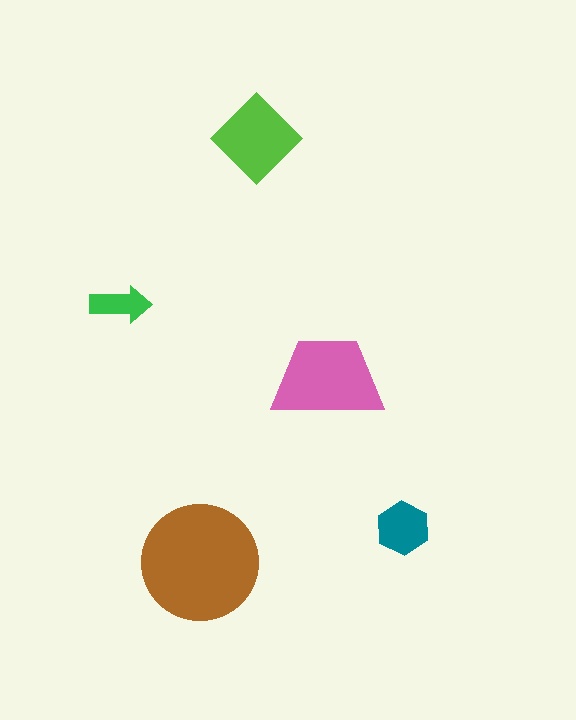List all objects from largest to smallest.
The brown circle, the pink trapezoid, the lime diamond, the teal hexagon, the green arrow.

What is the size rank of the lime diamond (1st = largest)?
3rd.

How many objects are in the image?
There are 5 objects in the image.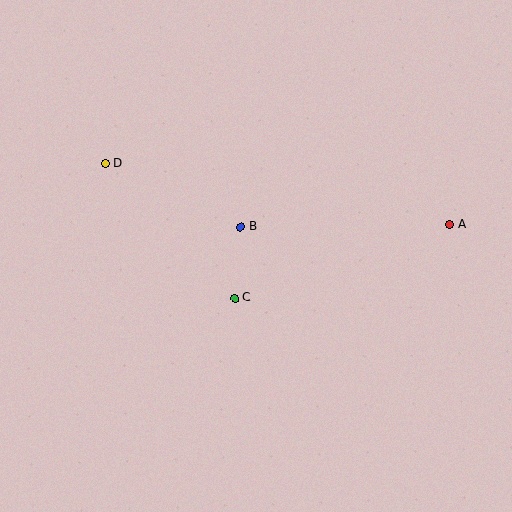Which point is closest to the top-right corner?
Point A is closest to the top-right corner.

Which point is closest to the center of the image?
Point B at (241, 227) is closest to the center.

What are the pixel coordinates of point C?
Point C is at (235, 298).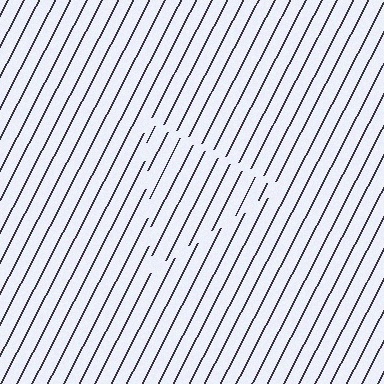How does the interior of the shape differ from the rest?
The interior of the shape contains the same grating, shifted by half a period — the contour is defined by the phase discontinuity where line-ends from the inner and outer gratings abut.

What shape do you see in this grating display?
An illusory triangle. The interior of the shape contains the same grating, shifted by half a period — the contour is defined by the phase discontinuity where line-ends from the inner and outer gratings abut.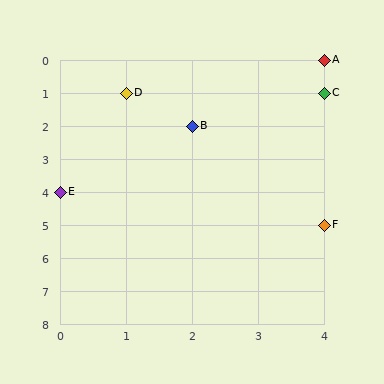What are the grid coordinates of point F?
Point F is at grid coordinates (4, 5).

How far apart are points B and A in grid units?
Points B and A are 2 columns and 2 rows apart (about 2.8 grid units diagonally).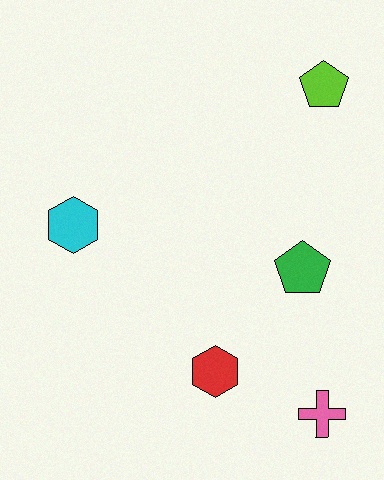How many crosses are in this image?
There is 1 cross.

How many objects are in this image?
There are 5 objects.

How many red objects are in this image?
There is 1 red object.